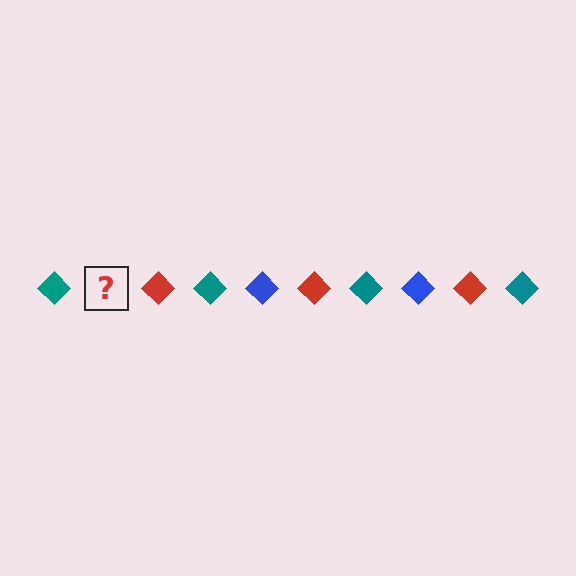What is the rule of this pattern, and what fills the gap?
The rule is that the pattern cycles through teal, blue, red diamonds. The gap should be filled with a blue diamond.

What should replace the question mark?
The question mark should be replaced with a blue diamond.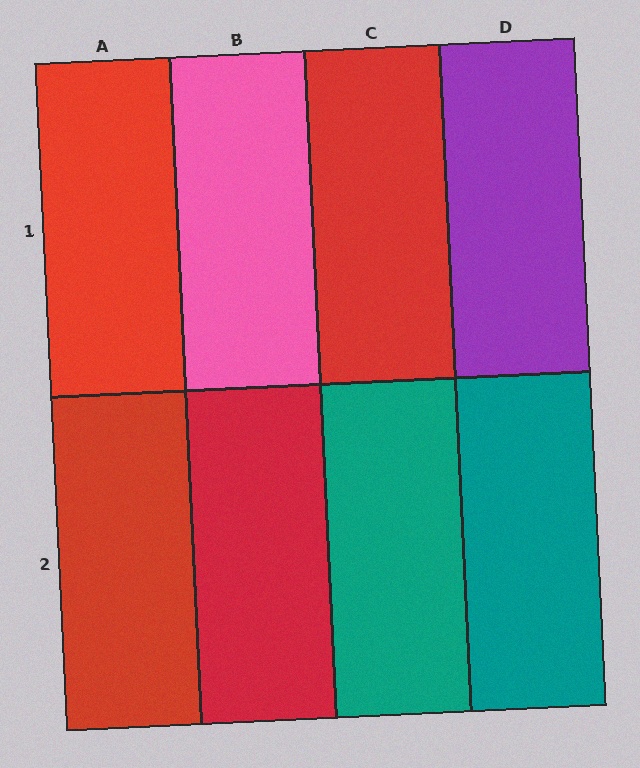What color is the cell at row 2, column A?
Red.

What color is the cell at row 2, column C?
Teal.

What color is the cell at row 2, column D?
Teal.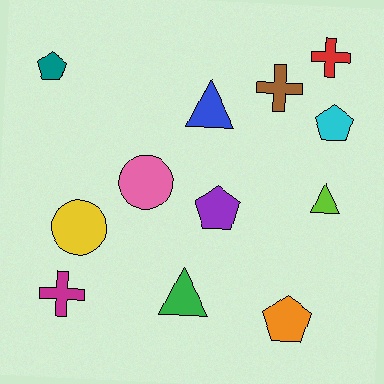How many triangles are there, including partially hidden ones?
There are 3 triangles.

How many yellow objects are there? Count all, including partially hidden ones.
There is 1 yellow object.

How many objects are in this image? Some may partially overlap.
There are 12 objects.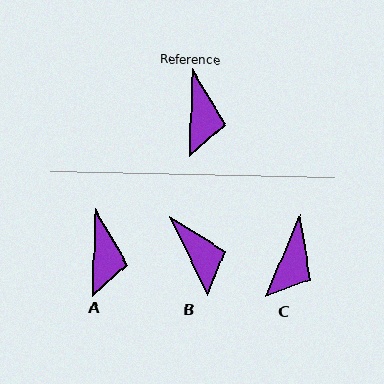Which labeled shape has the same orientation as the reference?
A.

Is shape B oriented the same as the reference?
No, it is off by about 27 degrees.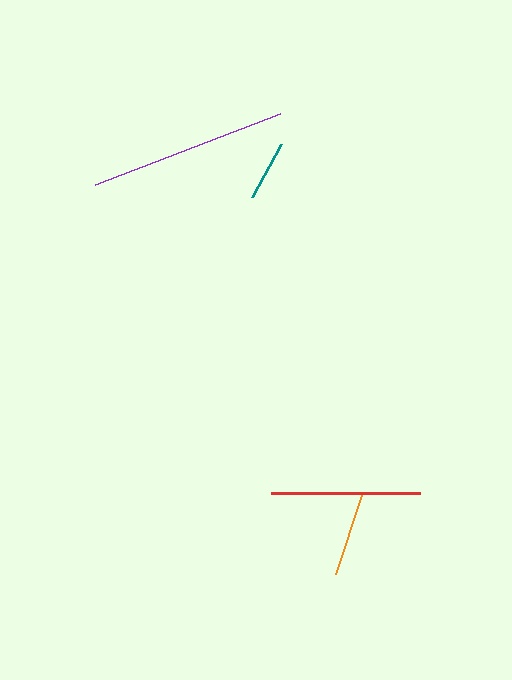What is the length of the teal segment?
The teal segment is approximately 61 pixels long.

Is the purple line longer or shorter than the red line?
The purple line is longer than the red line.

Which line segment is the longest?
The purple line is the longest at approximately 198 pixels.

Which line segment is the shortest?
The teal line is the shortest at approximately 61 pixels.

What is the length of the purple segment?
The purple segment is approximately 198 pixels long.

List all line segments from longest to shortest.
From longest to shortest: purple, red, orange, teal.